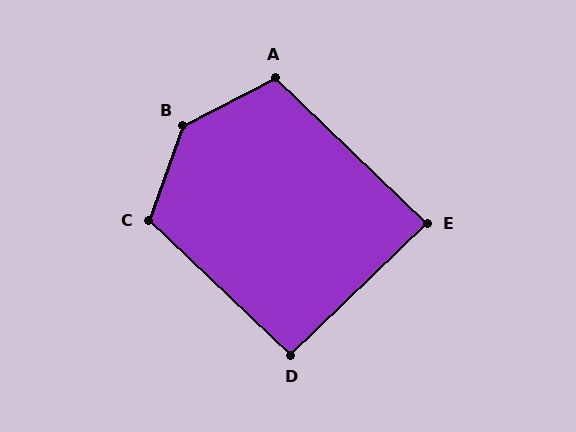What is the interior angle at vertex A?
Approximately 109 degrees (obtuse).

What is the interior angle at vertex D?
Approximately 92 degrees (approximately right).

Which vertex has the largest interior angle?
B, at approximately 137 degrees.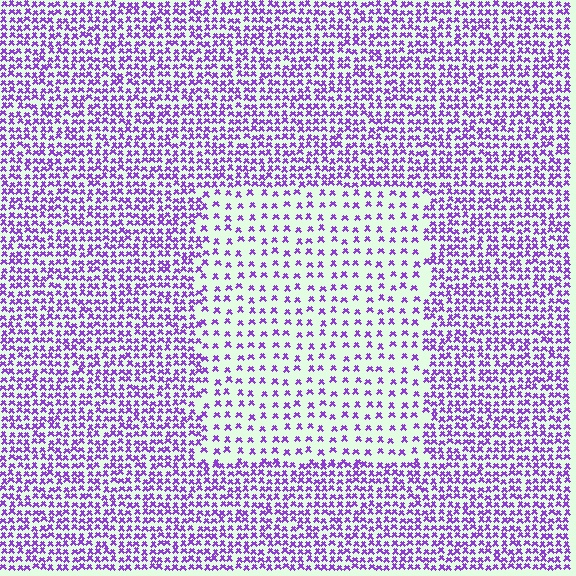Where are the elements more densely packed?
The elements are more densely packed outside the rectangle boundary.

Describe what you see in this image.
The image contains small purple elements arranged at two different densities. A rectangle-shaped region is visible where the elements are less densely packed than the surrounding area.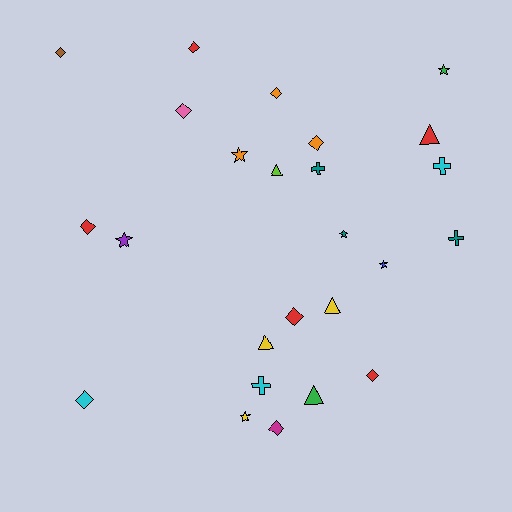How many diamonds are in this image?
There are 10 diamonds.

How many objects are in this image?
There are 25 objects.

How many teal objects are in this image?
There are 3 teal objects.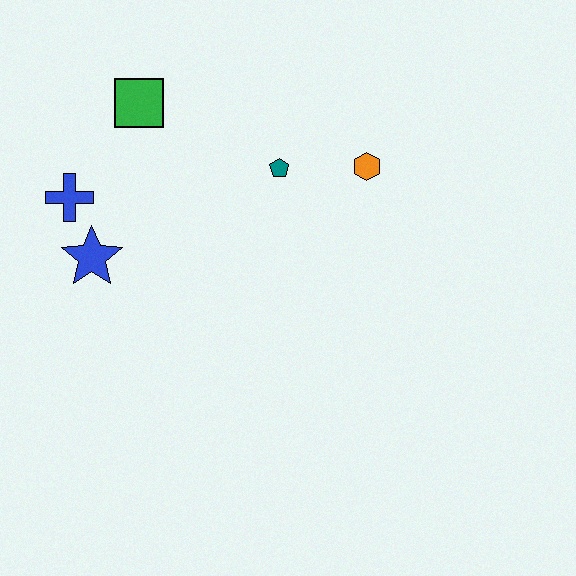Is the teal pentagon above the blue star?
Yes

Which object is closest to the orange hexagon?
The teal pentagon is closest to the orange hexagon.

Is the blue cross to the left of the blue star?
Yes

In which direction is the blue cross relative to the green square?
The blue cross is below the green square.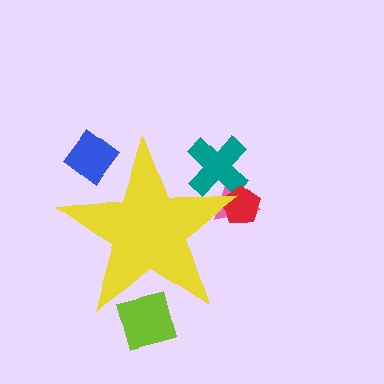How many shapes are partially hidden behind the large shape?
5 shapes are partially hidden.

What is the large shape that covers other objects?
A yellow star.